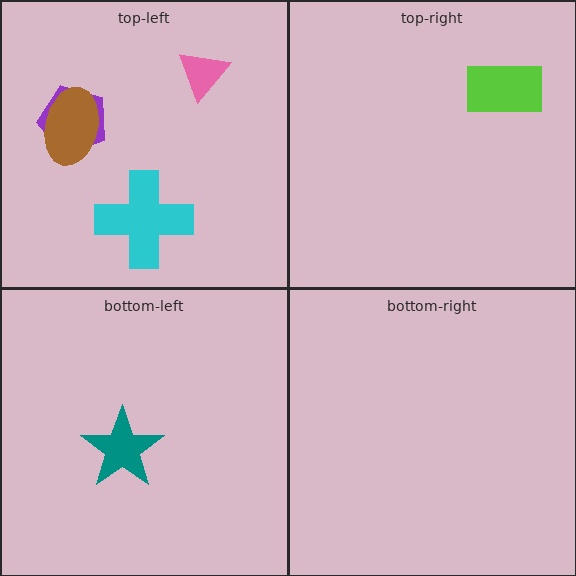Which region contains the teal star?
The bottom-left region.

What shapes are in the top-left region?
The purple pentagon, the brown ellipse, the pink triangle, the cyan cross.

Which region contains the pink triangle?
The top-left region.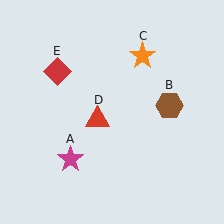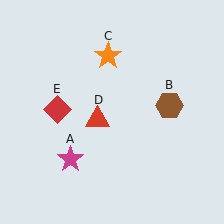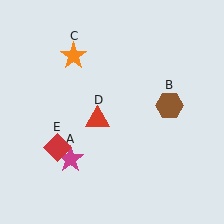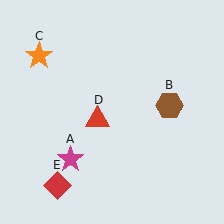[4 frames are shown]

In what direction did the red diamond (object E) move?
The red diamond (object E) moved down.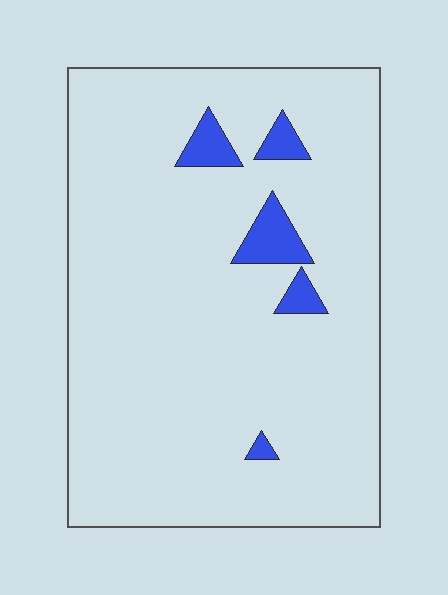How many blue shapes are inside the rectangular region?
5.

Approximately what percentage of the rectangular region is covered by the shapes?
Approximately 5%.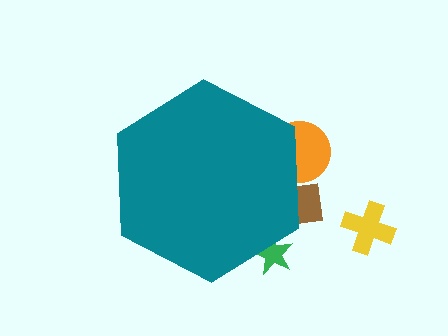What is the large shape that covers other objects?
A teal hexagon.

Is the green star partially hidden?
Yes, the green star is partially hidden behind the teal hexagon.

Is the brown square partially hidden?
Yes, the brown square is partially hidden behind the teal hexagon.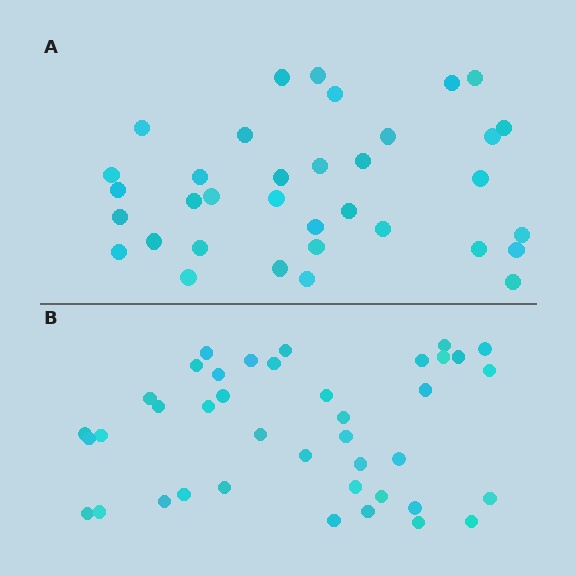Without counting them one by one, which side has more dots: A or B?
Region B (the bottom region) has more dots.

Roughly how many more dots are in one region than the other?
Region B has about 5 more dots than region A.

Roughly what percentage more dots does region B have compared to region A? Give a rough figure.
About 15% more.